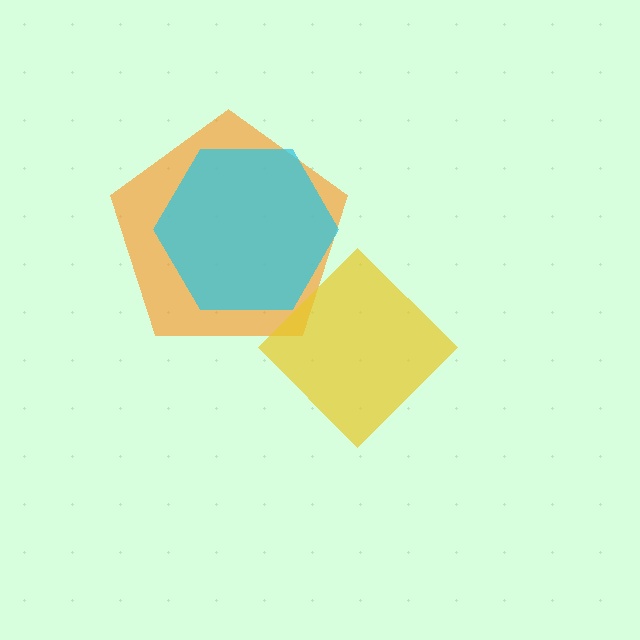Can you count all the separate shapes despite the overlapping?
Yes, there are 3 separate shapes.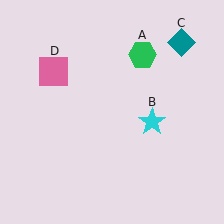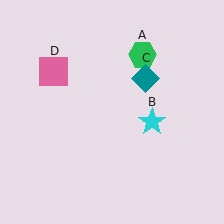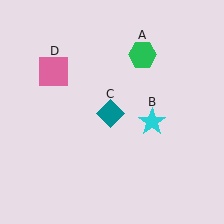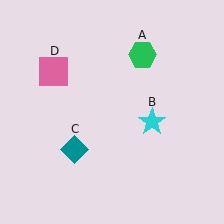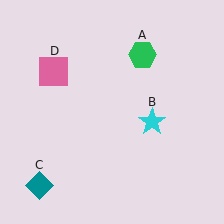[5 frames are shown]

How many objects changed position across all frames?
1 object changed position: teal diamond (object C).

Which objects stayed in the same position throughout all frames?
Green hexagon (object A) and cyan star (object B) and pink square (object D) remained stationary.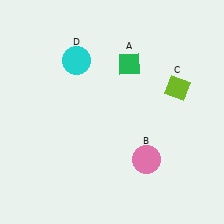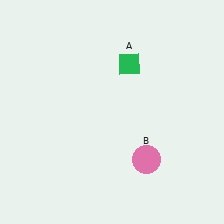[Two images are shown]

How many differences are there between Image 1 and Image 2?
There are 2 differences between the two images.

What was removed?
The cyan circle (D), the lime diamond (C) were removed in Image 2.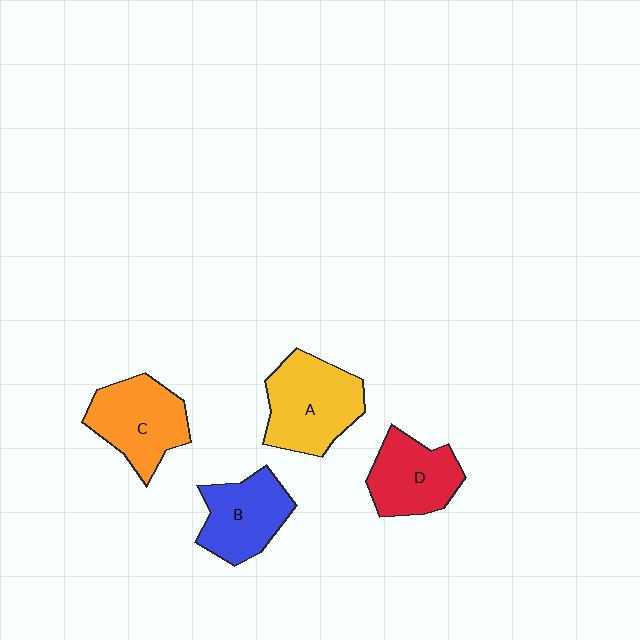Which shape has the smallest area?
Shape D (red).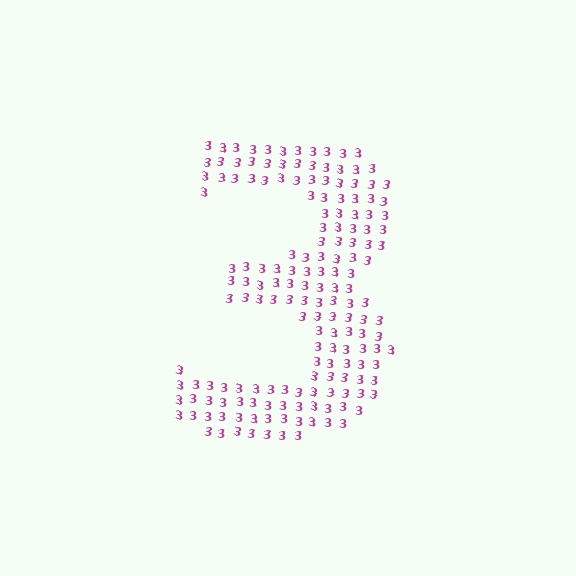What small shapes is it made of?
It is made of small digit 3's.